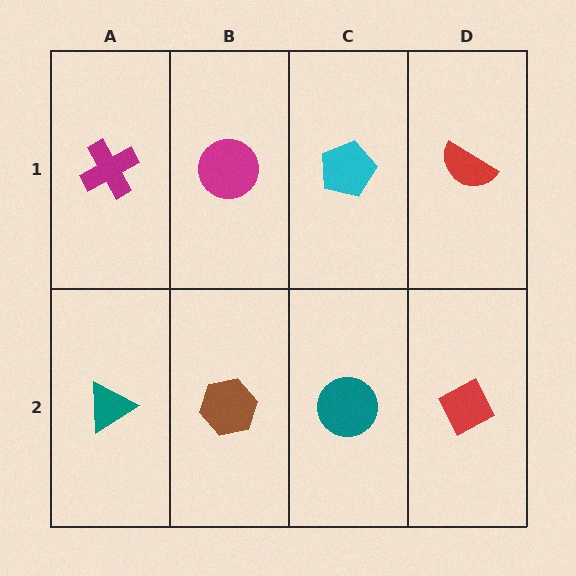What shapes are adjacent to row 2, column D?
A red semicircle (row 1, column D), a teal circle (row 2, column C).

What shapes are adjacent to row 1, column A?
A teal triangle (row 2, column A), a magenta circle (row 1, column B).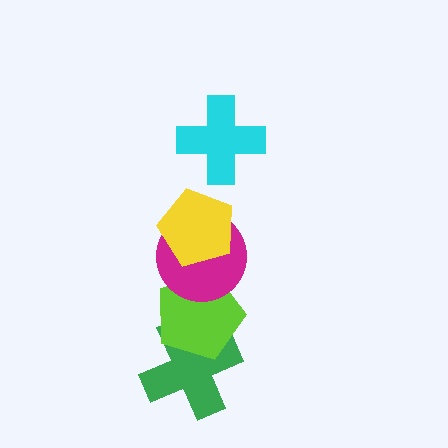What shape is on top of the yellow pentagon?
The cyan cross is on top of the yellow pentagon.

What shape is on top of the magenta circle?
The yellow pentagon is on top of the magenta circle.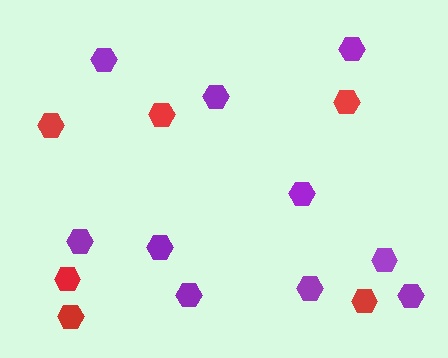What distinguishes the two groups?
There are 2 groups: one group of purple hexagons (10) and one group of red hexagons (6).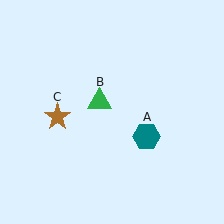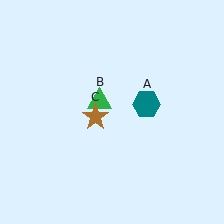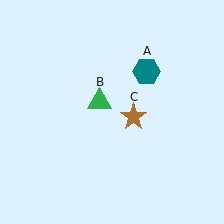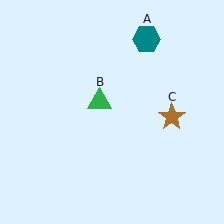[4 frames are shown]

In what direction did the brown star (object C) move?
The brown star (object C) moved right.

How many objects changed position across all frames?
2 objects changed position: teal hexagon (object A), brown star (object C).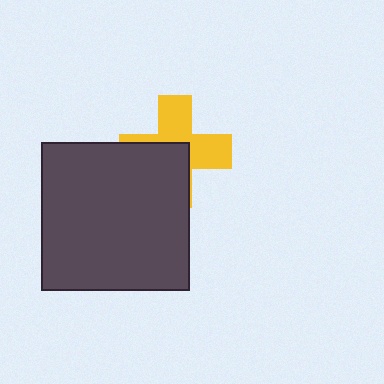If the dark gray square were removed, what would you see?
You would see the complete yellow cross.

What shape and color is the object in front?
The object in front is a dark gray square.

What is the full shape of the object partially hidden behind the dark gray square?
The partially hidden object is a yellow cross.